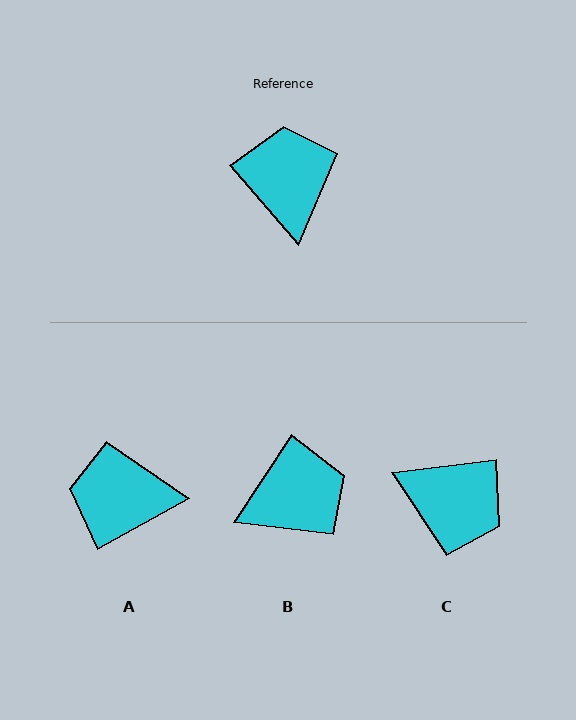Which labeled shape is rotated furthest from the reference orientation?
C, about 124 degrees away.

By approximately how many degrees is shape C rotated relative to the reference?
Approximately 124 degrees clockwise.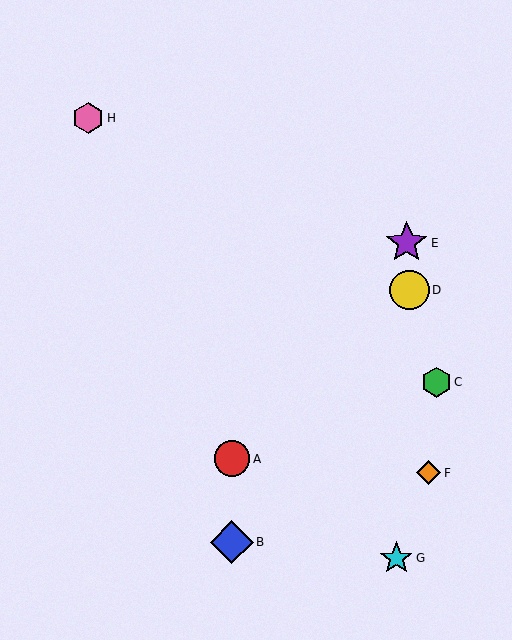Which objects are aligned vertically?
Objects A, B are aligned vertically.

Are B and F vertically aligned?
No, B is at x≈232 and F is at x≈429.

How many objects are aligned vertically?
2 objects (A, B) are aligned vertically.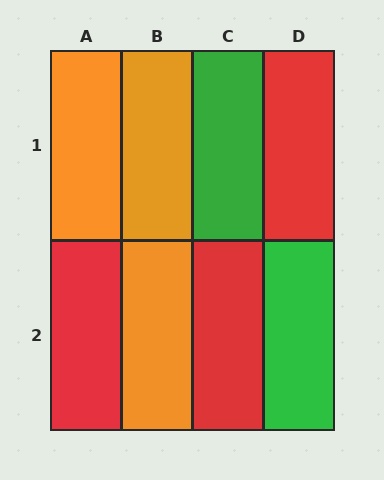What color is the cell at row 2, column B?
Orange.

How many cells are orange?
3 cells are orange.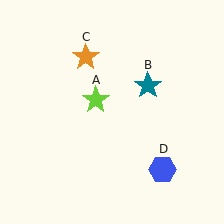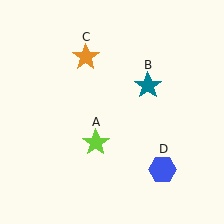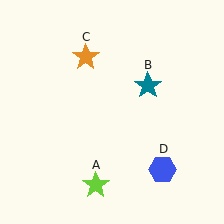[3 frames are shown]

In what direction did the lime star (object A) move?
The lime star (object A) moved down.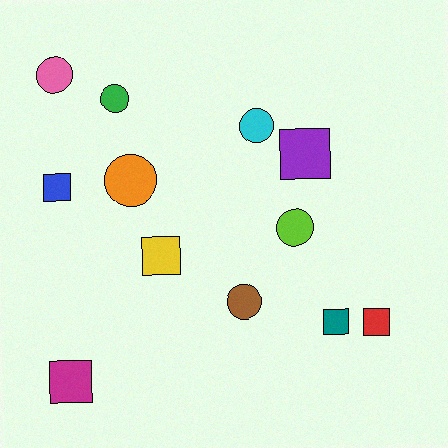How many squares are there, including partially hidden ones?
There are 6 squares.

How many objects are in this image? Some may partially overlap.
There are 12 objects.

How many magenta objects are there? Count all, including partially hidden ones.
There is 1 magenta object.